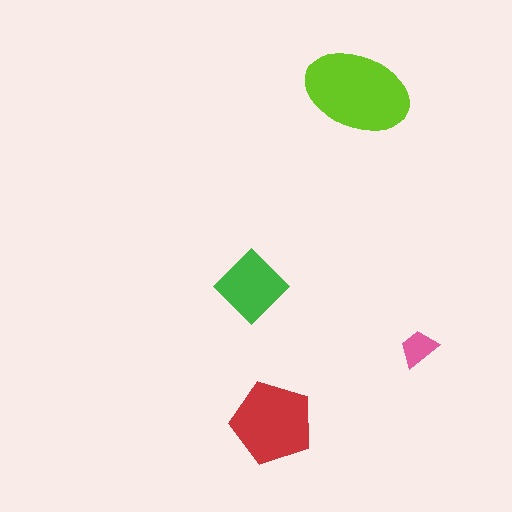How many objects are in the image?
There are 4 objects in the image.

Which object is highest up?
The lime ellipse is topmost.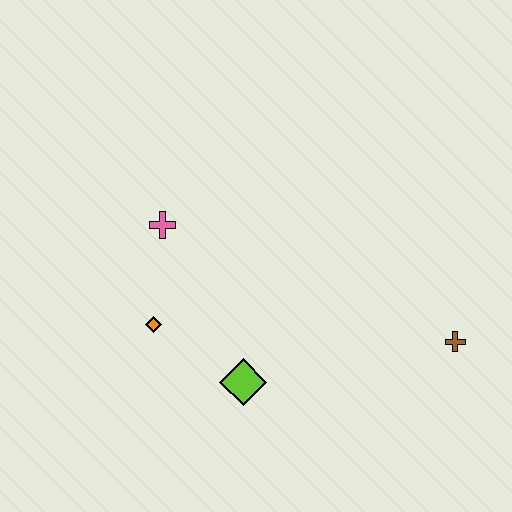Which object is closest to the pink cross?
The orange diamond is closest to the pink cross.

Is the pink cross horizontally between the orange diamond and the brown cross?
Yes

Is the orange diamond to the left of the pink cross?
Yes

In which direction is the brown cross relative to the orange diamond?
The brown cross is to the right of the orange diamond.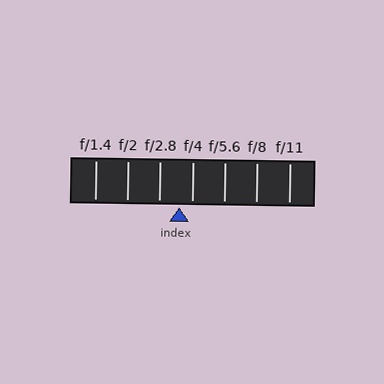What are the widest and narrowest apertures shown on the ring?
The widest aperture shown is f/1.4 and the narrowest is f/11.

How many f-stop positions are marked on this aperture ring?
There are 7 f-stop positions marked.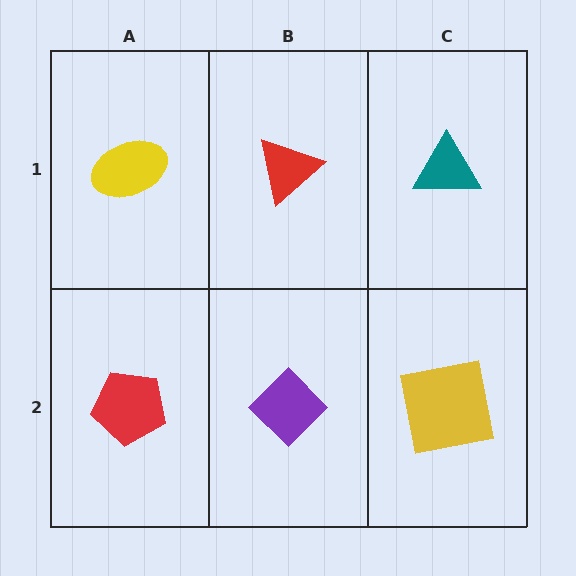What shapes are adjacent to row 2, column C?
A teal triangle (row 1, column C), a purple diamond (row 2, column B).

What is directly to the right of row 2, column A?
A purple diamond.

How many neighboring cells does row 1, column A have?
2.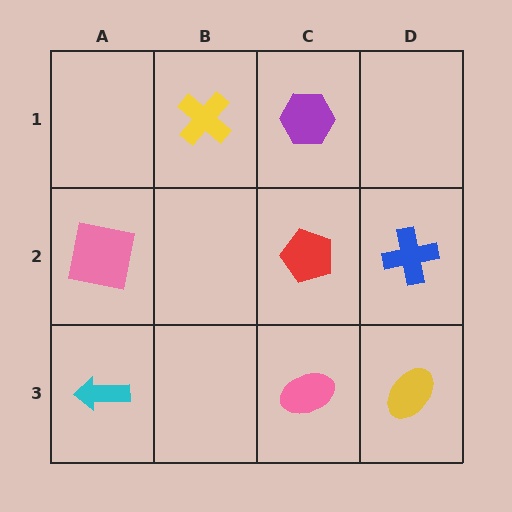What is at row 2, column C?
A red pentagon.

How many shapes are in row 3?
3 shapes.